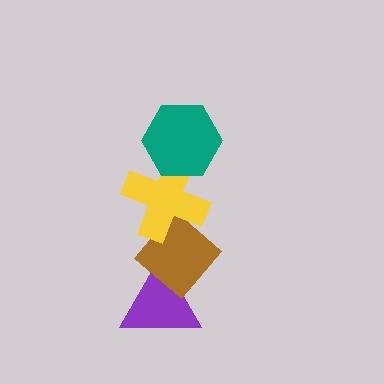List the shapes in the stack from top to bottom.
From top to bottom: the teal hexagon, the yellow cross, the brown diamond, the purple triangle.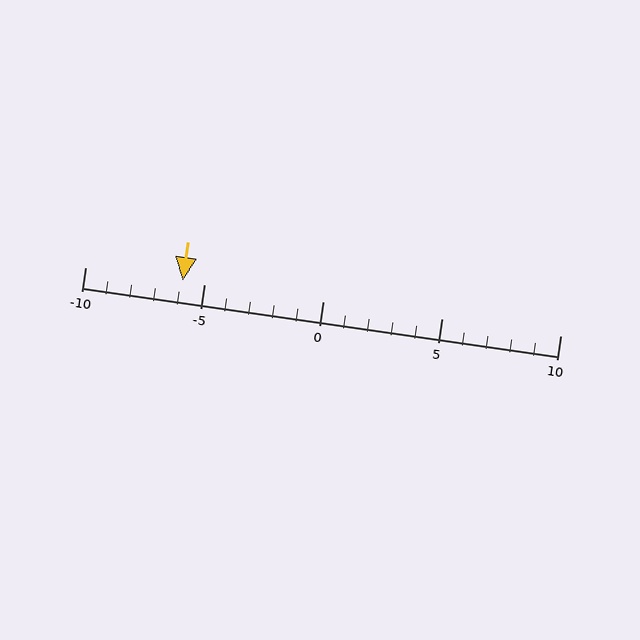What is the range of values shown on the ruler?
The ruler shows values from -10 to 10.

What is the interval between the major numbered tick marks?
The major tick marks are spaced 5 units apart.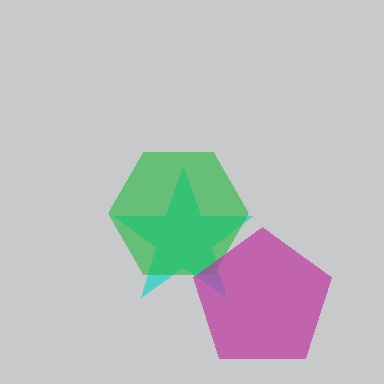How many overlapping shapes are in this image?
There are 3 overlapping shapes in the image.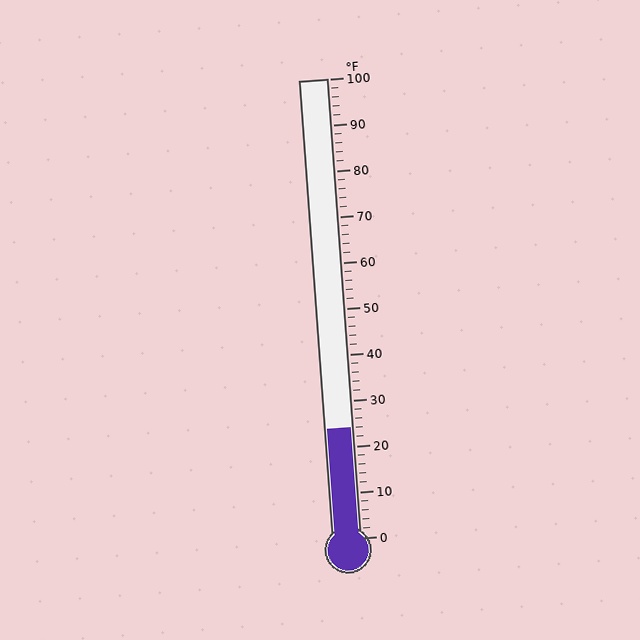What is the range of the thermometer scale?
The thermometer scale ranges from 0°F to 100°F.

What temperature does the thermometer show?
The thermometer shows approximately 24°F.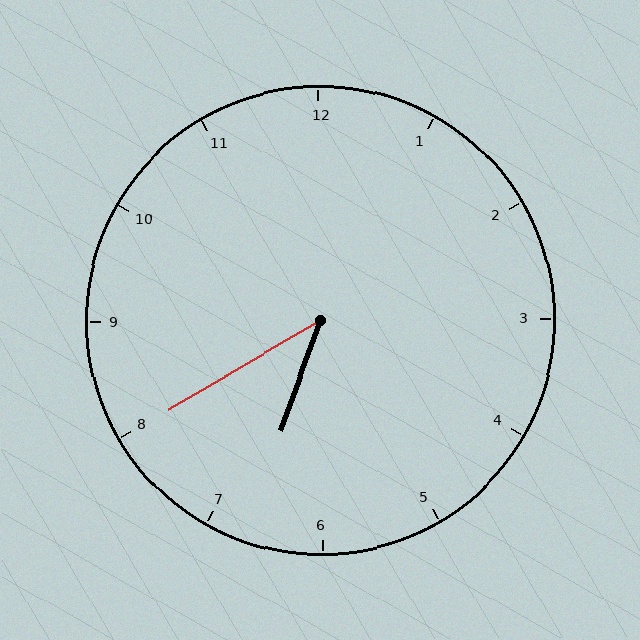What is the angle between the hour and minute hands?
Approximately 40 degrees.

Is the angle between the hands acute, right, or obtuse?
It is acute.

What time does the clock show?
6:40.